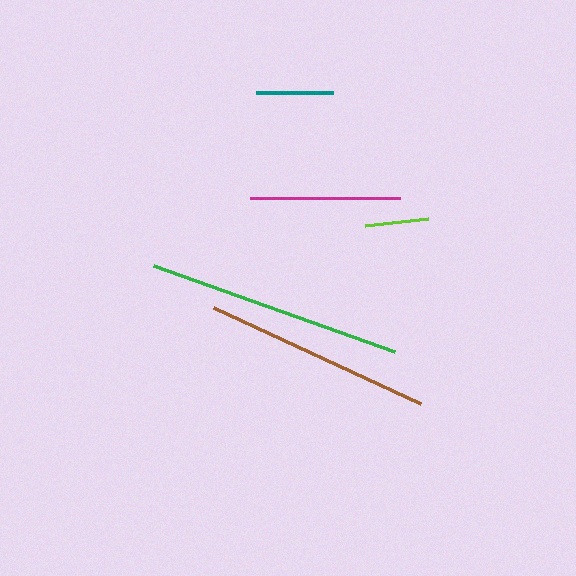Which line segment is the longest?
The green line is the longest at approximately 256 pixels.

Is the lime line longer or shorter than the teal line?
The teal line is longer than the lime line.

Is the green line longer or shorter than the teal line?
The green line is longer than the teal line.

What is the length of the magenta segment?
The magenta segment is approximately 150 pixels long.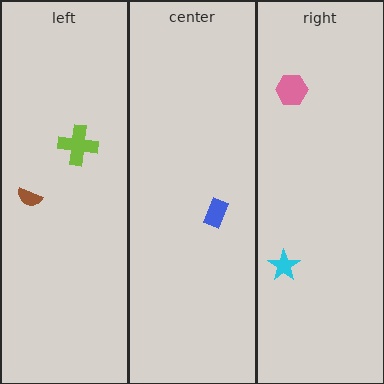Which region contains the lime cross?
The left region.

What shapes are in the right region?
The cyan star, the pink hexagon.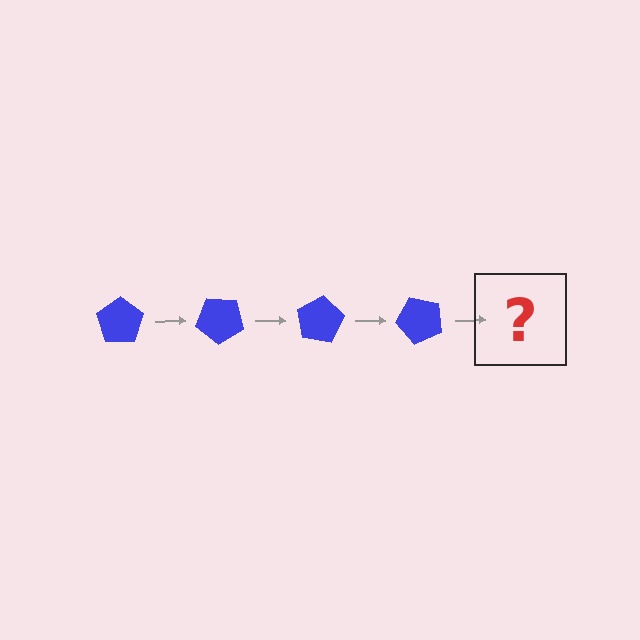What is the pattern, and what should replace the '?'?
The pattern is that the pentagon rotates 40 degrees each step. The '?' should be a blue pentagon rotated 160 degrees.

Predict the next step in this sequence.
The next step is a blue pentagon rotated 160 degrees.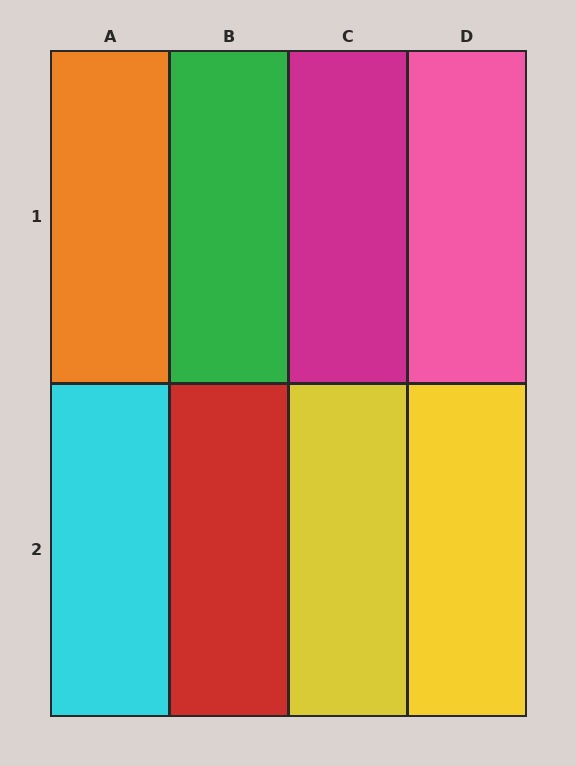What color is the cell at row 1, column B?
Green.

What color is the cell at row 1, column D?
Pink.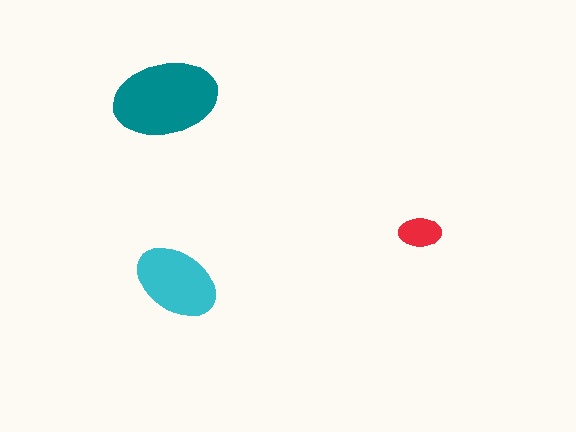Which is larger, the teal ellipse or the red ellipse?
The teal one.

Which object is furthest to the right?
The red ellipse is rightmost.